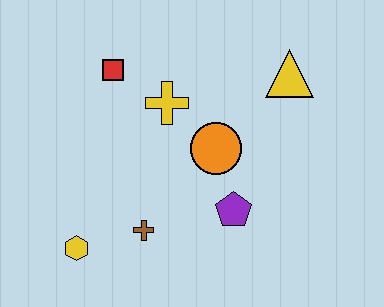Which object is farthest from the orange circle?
The yellow hexagon is farthest from the orange circle.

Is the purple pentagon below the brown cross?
No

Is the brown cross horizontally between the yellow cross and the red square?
Yes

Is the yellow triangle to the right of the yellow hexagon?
Yes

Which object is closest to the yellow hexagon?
The brown cross is closest to the yellow hexagon.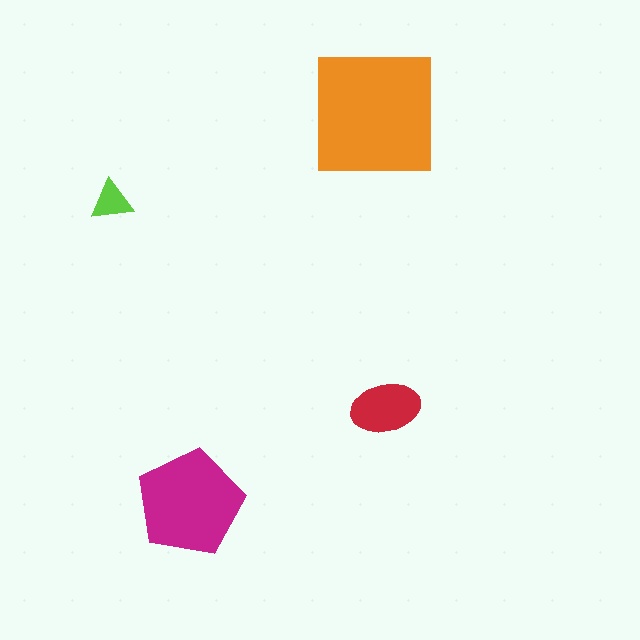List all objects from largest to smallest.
The orange square, the magenta pentagon, the red ellipse, the lime triangle.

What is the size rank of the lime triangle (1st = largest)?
4th.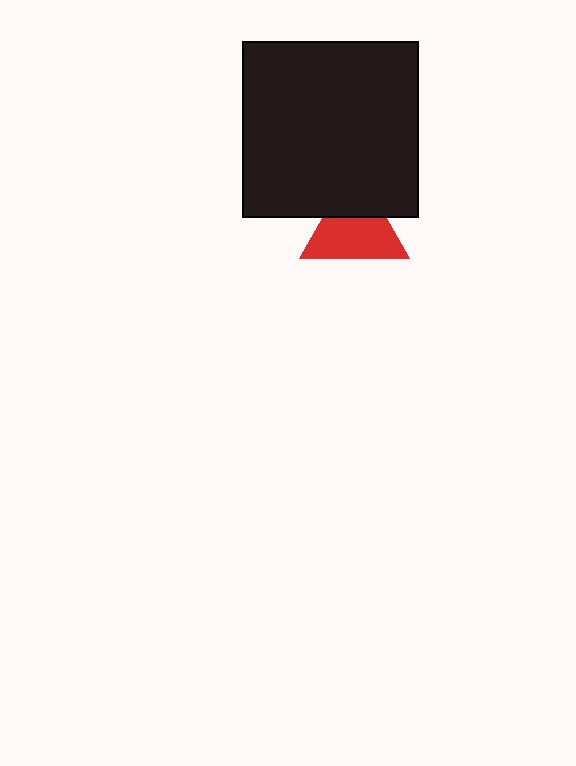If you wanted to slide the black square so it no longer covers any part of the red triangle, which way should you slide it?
Slide it up — that is the most direct way to separate the two shapes.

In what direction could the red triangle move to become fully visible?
The red triangle could move down. That would shift it out from behind the black square entirely.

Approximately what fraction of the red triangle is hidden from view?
Roughly 32% of the red triangle is hidden behind the black square.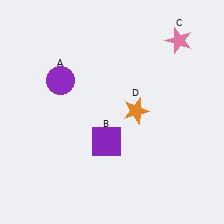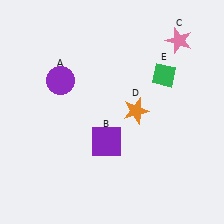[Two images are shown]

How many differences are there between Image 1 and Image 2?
There is 1 difference between the two images.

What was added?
A green diamond (E) was added in Image 2.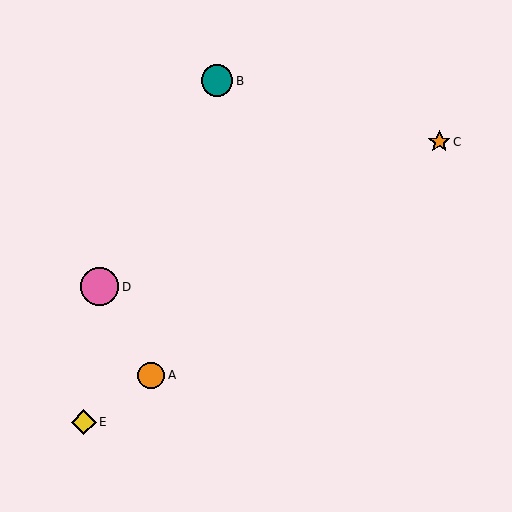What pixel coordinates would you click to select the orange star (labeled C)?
Click at (439, 142) to select the orange star C.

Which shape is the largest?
The pink circle (labeled D) is the largest.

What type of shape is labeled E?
Shape E is a yellow diamond.